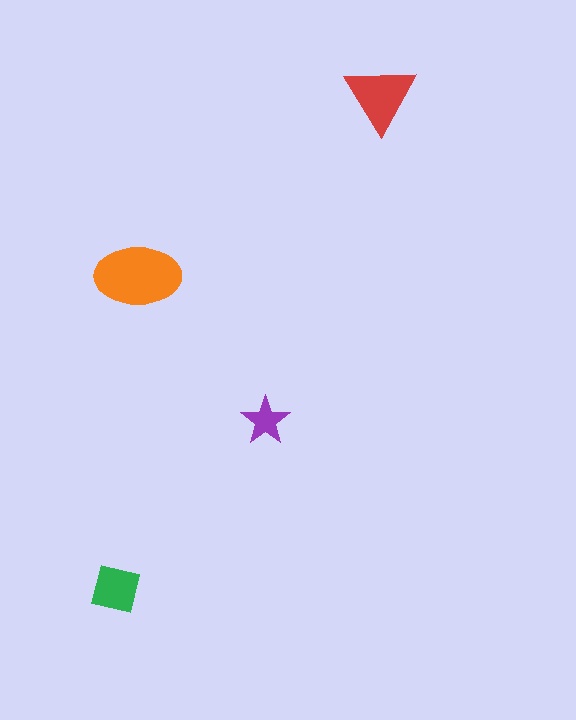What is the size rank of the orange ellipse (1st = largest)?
1st.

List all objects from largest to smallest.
The orange ellipse, the red triangle, the green square, the purple star.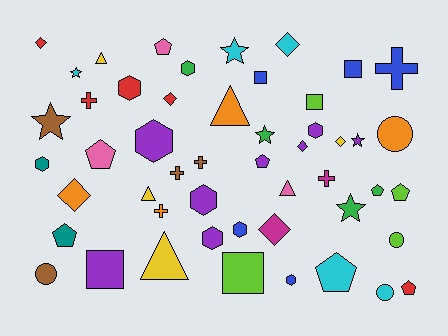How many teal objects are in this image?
There are 2 teal objects.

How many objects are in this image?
There are 50 objects.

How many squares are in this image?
There are 5 squares.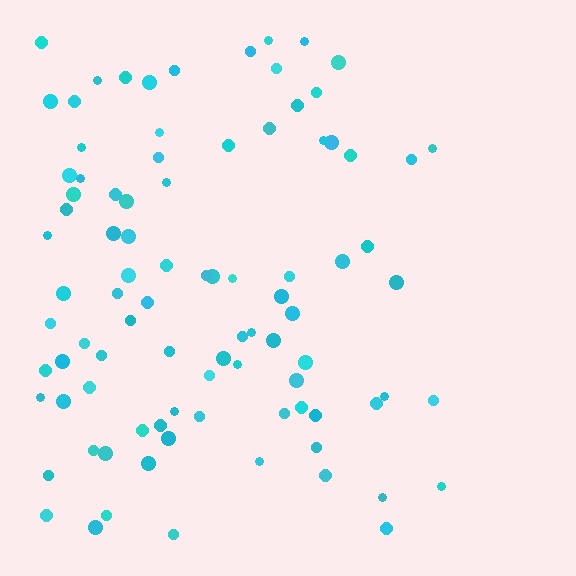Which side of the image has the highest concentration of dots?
The left.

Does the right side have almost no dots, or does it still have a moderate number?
Still a moderate number, just noticeably fewer than the left.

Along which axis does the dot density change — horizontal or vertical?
Horizontal.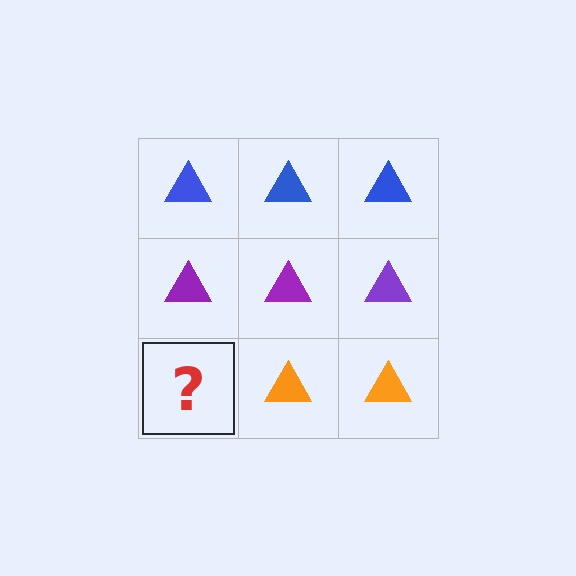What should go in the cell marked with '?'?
The missing cell should contain an orange triangle.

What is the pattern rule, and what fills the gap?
The rule is that each row has a consistent color. The gap should be filled with an orange triangle.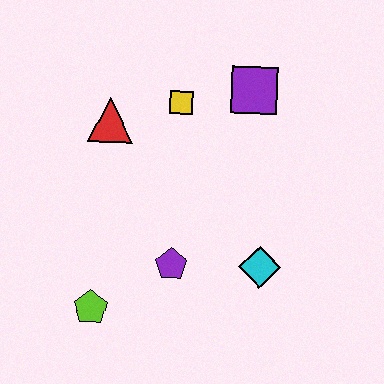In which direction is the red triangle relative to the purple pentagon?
The red triangle is above the purple pentagon.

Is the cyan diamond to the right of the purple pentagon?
Yes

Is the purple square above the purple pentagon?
Yes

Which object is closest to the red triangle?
The yellow square is closest to the red triangle.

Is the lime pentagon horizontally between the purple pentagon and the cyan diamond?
No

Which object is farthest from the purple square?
The lime pentagon is farthest from the purple square.